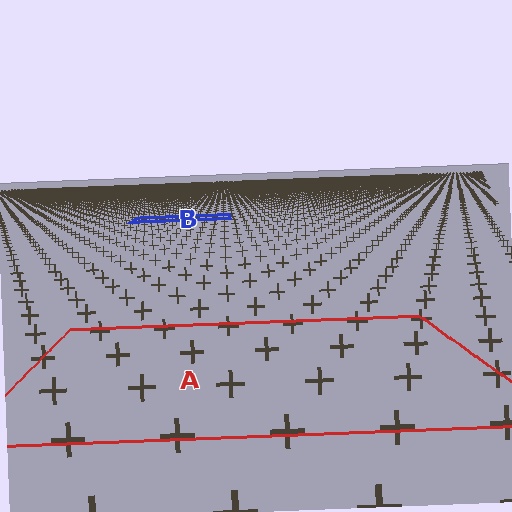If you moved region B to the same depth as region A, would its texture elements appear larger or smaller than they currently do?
They would appear larger. At a closer depth, the same texture elements are projected at a bigger on-screen size.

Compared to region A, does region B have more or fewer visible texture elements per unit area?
Region B has more texture elements per unit area — they are packed more densely because it is farther away.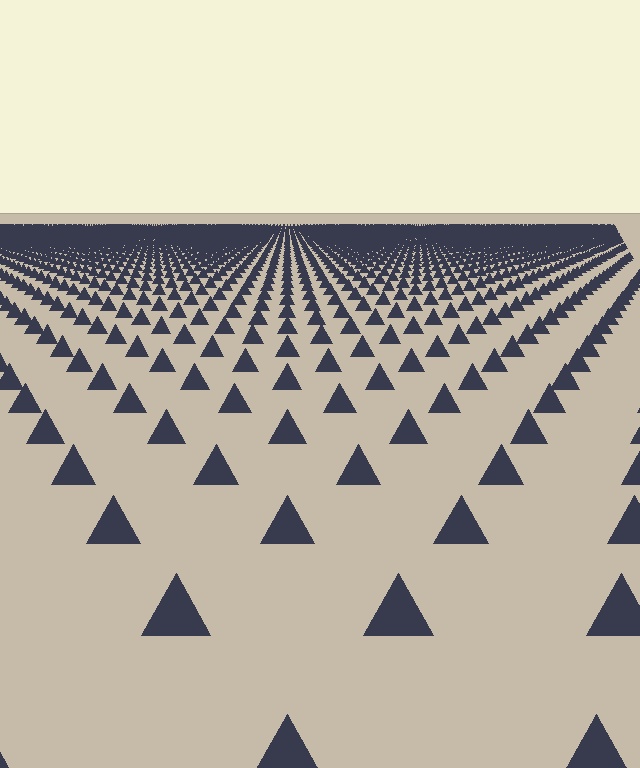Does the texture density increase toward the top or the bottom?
Density increases toward the top.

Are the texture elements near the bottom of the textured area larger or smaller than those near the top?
Larger. Near the bottom, elements are closer to the viewer and appear at a bigger on-screen size.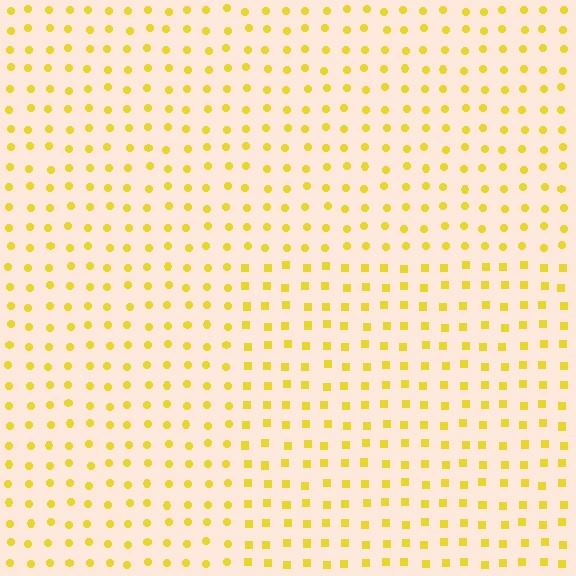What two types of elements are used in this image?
The image uses squares inside the rectangle region and circles outside it.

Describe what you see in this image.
The image is filled with small yellow elements arranged in a uniform grid. A rectangle-shaped region contains squares, while the surrounding area contains circles. The boundary is defined purely by the change in element shape.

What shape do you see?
I see a rectangle.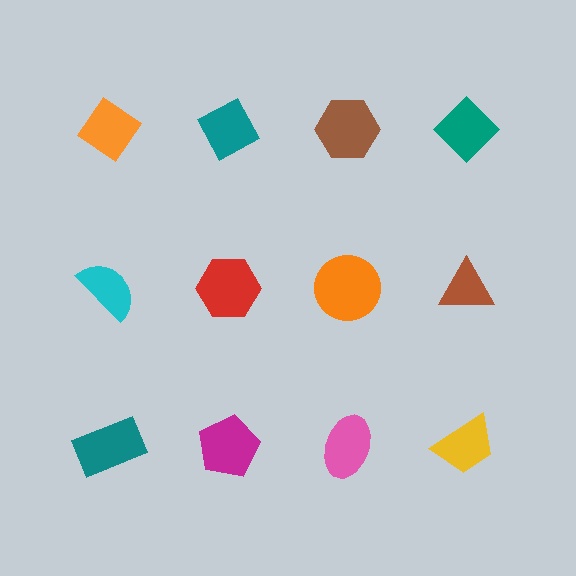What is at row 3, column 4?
A yellow trapezoid.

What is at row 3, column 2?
A magenta pentagon.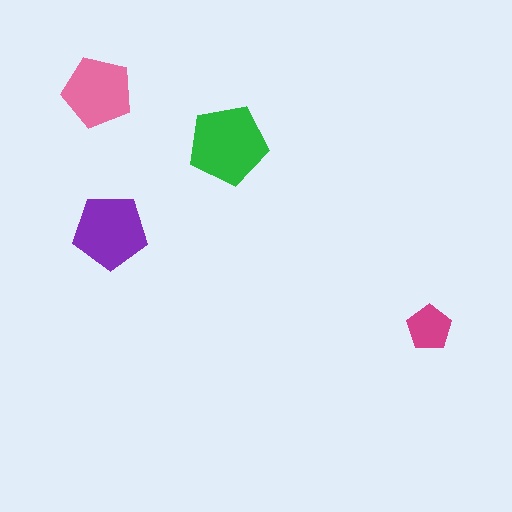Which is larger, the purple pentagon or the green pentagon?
The green one.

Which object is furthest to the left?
The pink pentagon is leftmost.